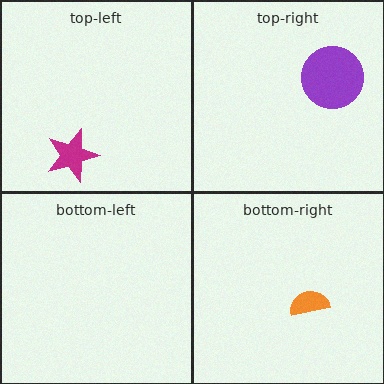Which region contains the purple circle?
The top-right region.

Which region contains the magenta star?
The top-left region.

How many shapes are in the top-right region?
1.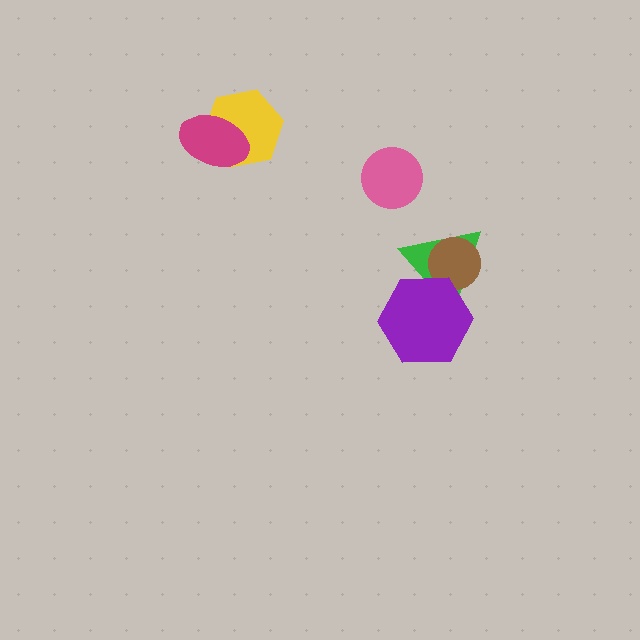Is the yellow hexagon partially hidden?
Yes, it is partially covered by another shape.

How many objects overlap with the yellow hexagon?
1 object overlaps with the yellow hexagon.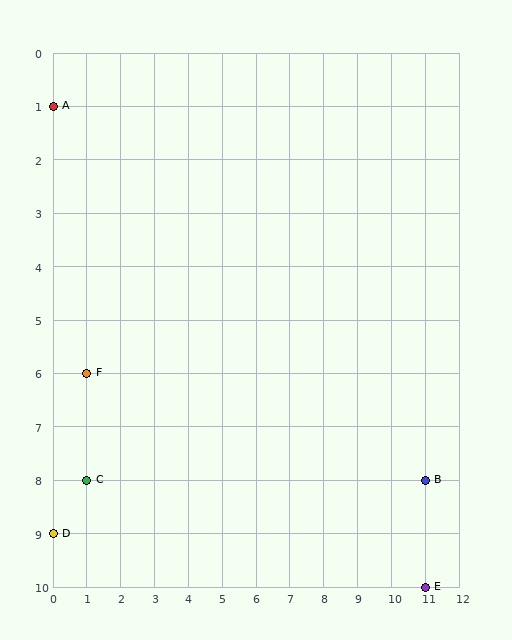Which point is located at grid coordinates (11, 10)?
Point E is at (11, 10).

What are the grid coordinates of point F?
Point F is at grid coordinates (1, 6).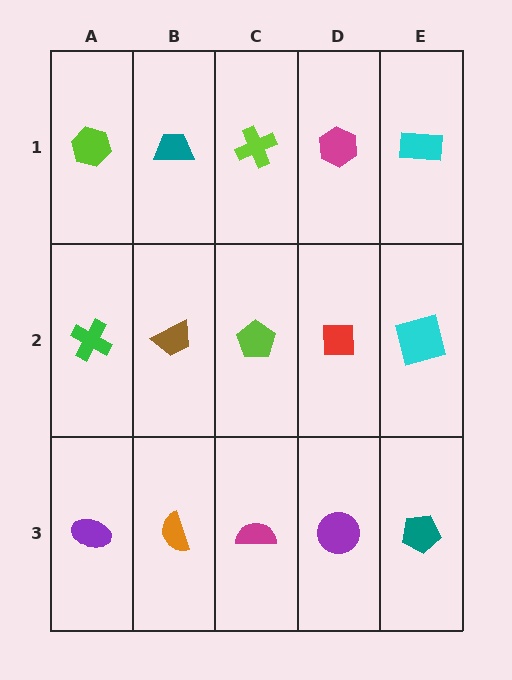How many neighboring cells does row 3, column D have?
3.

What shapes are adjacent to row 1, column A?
A green cross (row 2, column A), a teal trapezoid (row 1, column B).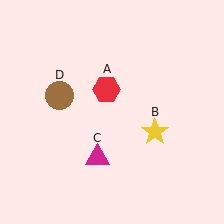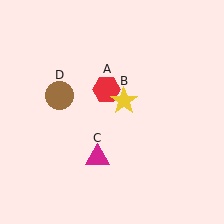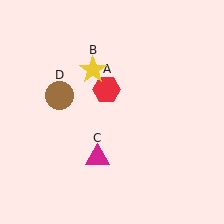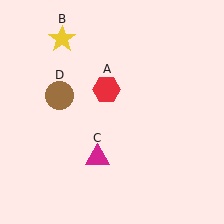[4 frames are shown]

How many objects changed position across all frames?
1 object changed position: yellow star (object B).